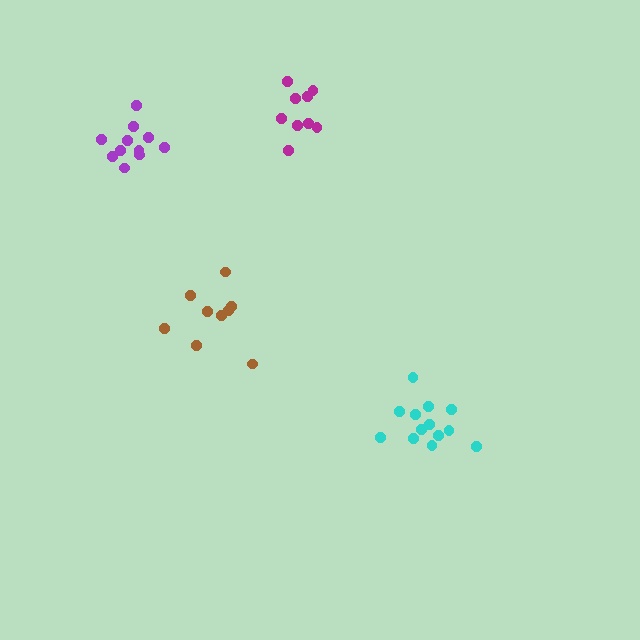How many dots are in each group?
Group 1: 9 dots, Group 2: 9 dots, Group 3: 13 dots, Group 4: 11 dots (42 total).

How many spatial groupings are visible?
There are 4 spatial groupings.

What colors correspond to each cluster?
The clusters are colored: magenta, brown, cyan, purple.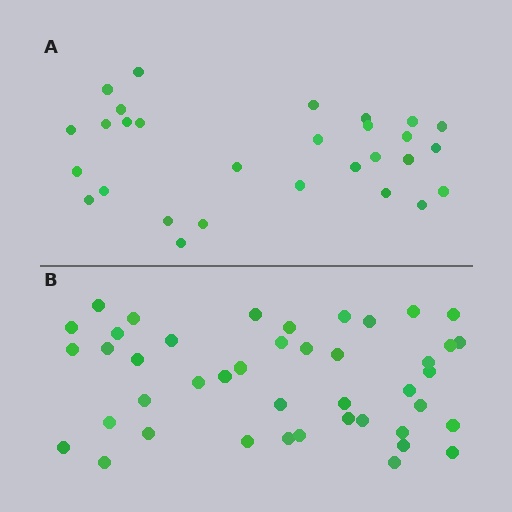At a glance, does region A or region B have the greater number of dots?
Region B (the bottom region) has more dots.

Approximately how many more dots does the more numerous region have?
Region B has approximately 15 more dots than region A.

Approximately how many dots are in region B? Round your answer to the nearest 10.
About 40 dots. (The exact count is 43, which rounds to 40.)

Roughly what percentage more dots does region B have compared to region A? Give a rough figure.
About 50% more.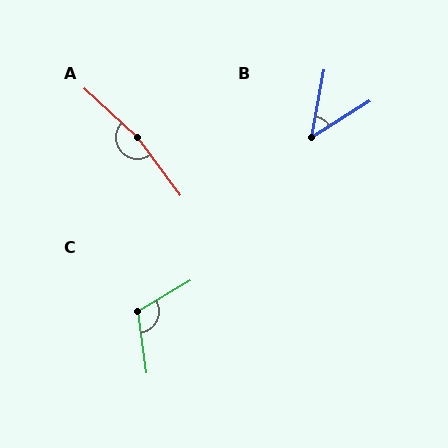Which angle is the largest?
A, at approximately 169 degrees.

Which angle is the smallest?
B, at approximately 47 degrees.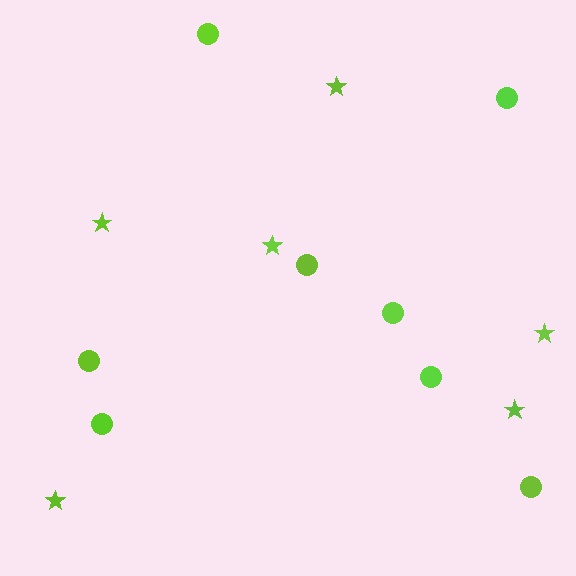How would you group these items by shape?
There are 2 groups: one group of circles (8) and one group of stars (6).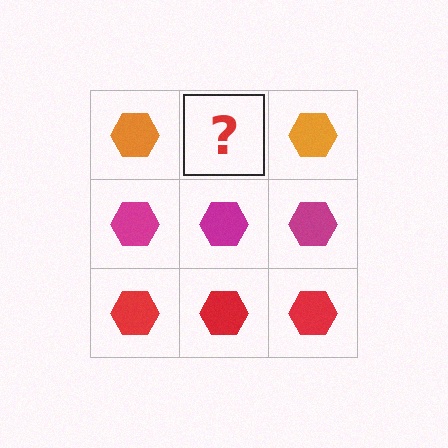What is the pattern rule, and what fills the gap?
The rule is that each row has a consistent color. The gap should be filled with an orange hexagon.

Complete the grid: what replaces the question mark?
The question mark should be replaced with an orange hexagon.